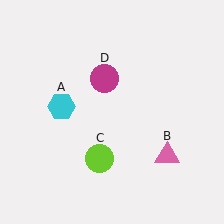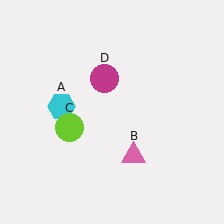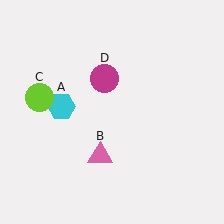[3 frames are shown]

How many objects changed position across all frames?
2 objects changed position: pink triangle (object B), lime circle (object C).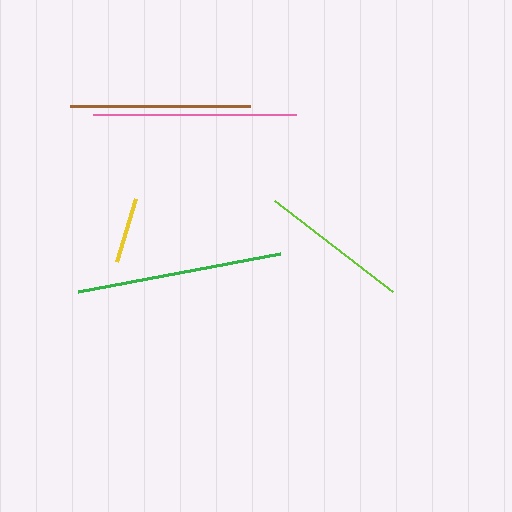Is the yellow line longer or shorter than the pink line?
The pink line is longer than the yellow line.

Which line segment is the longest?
The green line is the longest at approximately 206 pixels.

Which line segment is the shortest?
The yellow line is the shortest at approximately 66 pixels.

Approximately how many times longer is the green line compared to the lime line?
The green line is approximately 1.4 times the length of the lime line.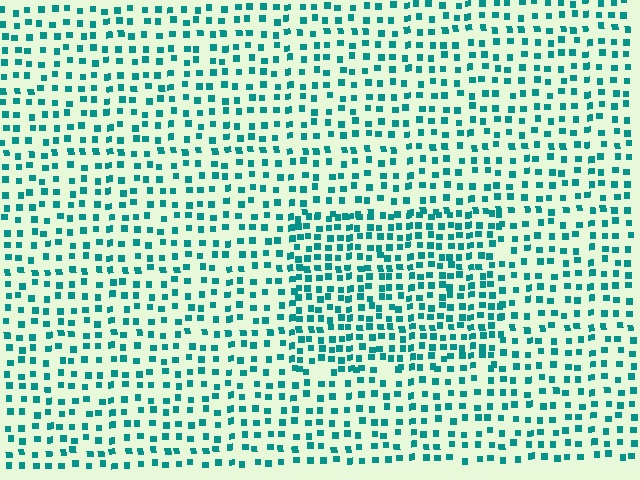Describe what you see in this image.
The image contains small teal elements arranged at two different densities. A rectangle-shaped region is visible where the elements are more densely packed than the surrounding area.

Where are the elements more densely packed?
The elements are more densely packed inside the rectangle boundary.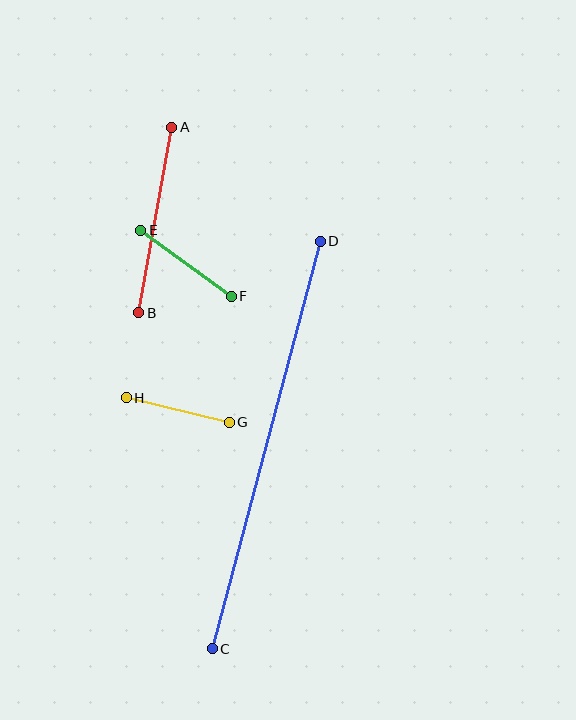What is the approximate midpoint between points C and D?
The midpoint is at approximately (266, 445) pixels.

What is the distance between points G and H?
The distance is approximately 106 pixels.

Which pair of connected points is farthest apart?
Points C and D are farthest apart.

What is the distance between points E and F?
The distance is approximately 112 pixels.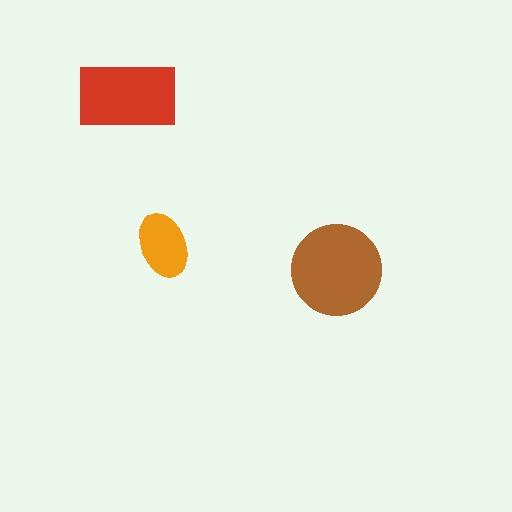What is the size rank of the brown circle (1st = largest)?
1st.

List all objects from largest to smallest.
The brown circle, the red rectangle, the orange ellipse.